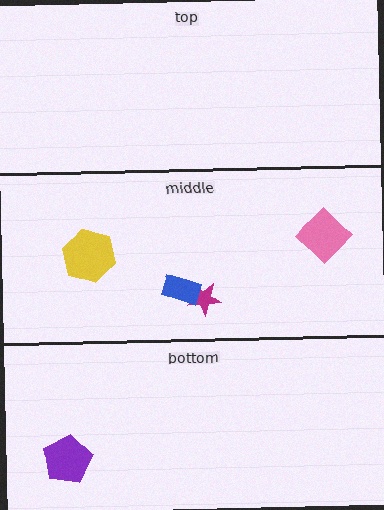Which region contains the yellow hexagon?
The middle region.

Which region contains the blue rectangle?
The middle region.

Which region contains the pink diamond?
The middle region.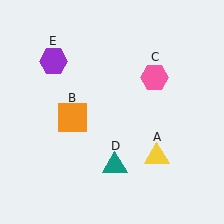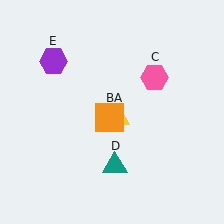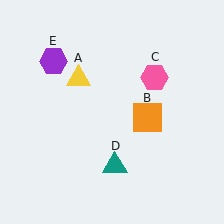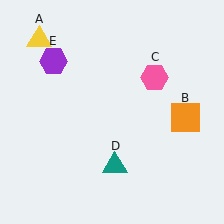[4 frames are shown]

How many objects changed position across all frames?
2 objects changed position: yellow triangle (object A), orange square (object B).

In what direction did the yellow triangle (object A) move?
The yellow triangle (object A) moved up and to the left.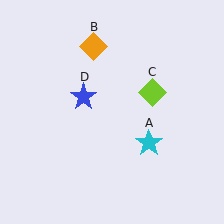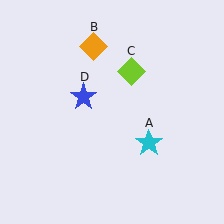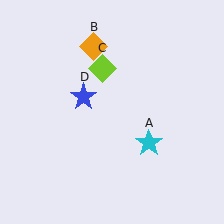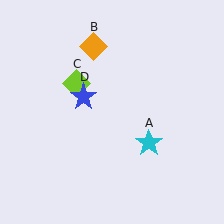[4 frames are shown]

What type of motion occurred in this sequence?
The lime diamond (object C) rotated counterclockwise around the center of the scene.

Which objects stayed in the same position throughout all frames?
Cyan star (object A) and orange diamond (object B) and blue star (object D) remained stationary.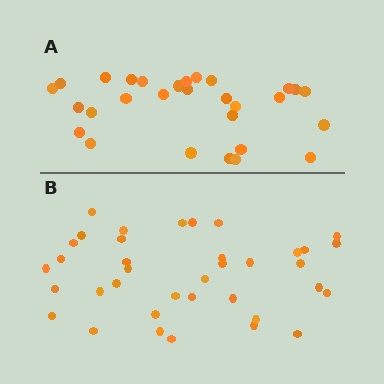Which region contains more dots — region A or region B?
Region B (the bottom region) has more dots.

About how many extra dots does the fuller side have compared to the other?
Region B has roughly 8 or so more dots than region A.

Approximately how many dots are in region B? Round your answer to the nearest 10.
About 40 dots. (The exact count is 37, which rounds to 40.)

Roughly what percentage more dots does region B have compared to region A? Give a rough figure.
About 30% more.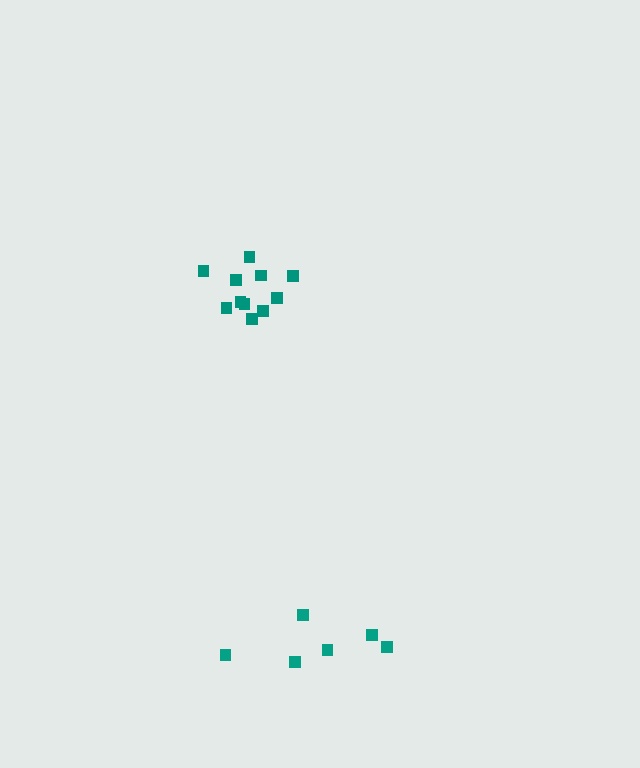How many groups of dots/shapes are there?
There are 2 groups.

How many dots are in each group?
Group 1: 11 dots, Group 2: 6 dots (17 total).